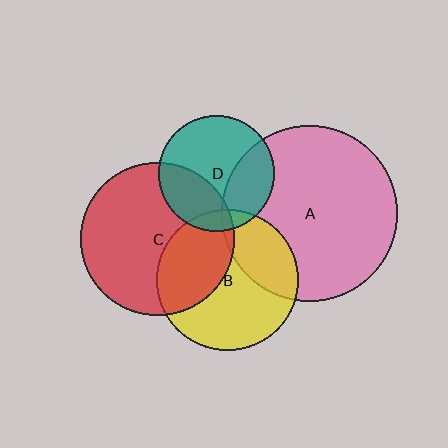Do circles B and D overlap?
Yes.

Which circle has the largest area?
Circle A (pink).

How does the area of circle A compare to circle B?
Approximately 1.5 times.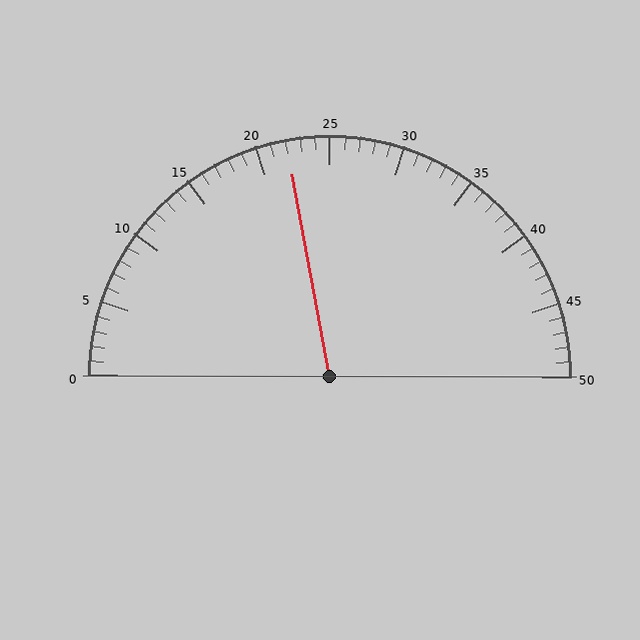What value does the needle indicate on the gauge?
The needle indicates approximately 22.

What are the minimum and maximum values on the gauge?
The gauge ranges from 0 to 50.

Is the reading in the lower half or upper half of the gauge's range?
The reading is in the lower half of the range (0 to 50).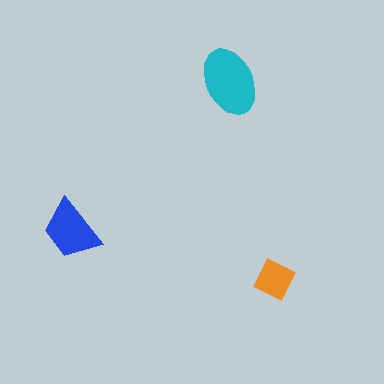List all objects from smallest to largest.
The orange diamond, the blue trapezoid, the cyan ellipse.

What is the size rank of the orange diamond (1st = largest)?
3rd.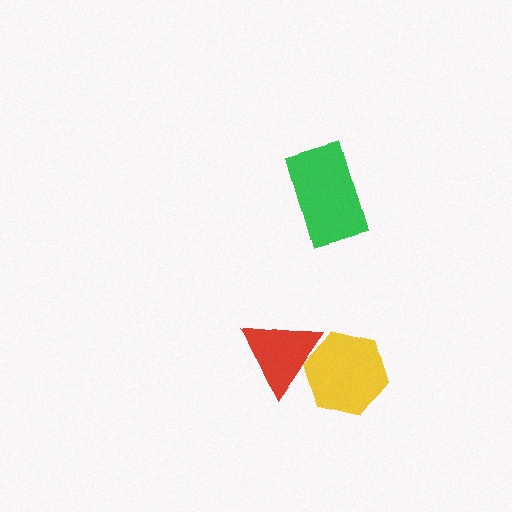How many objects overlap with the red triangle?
1 object overlaps with the red triangle.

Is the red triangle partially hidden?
Yes, it is partially covered by another shape.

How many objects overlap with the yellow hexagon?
1 object overlaps with the yellow hexagon.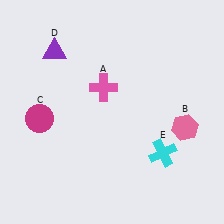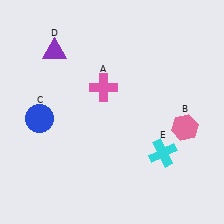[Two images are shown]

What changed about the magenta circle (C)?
In Image 1, C is magenta. In Image 2, it changed to blue.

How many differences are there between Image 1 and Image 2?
There is 1 difference between the two images.